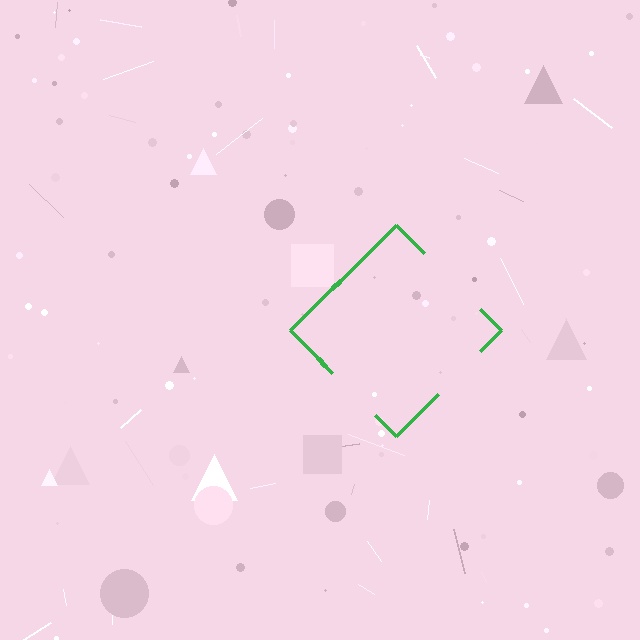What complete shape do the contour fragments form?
The contour fragments form a diamond.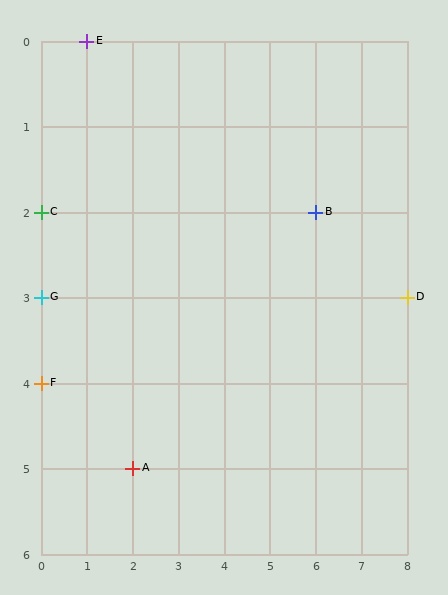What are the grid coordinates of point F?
Point F is at grid coordinates (0, 4).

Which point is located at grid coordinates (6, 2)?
Point B is at (6, 2).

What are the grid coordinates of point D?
Point D is at grid coordinates (8, 3).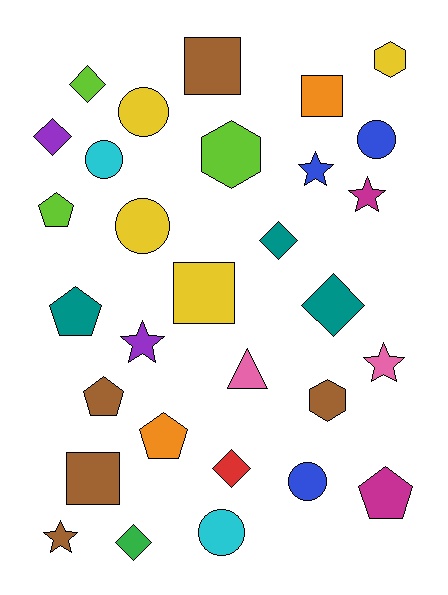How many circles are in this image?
There are 6 circles.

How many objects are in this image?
There are 30 objects.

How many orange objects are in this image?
There are 2 orange objects.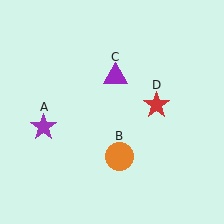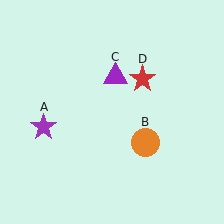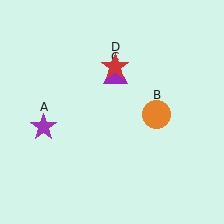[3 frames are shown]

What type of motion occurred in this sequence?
The orange circle (object B), red star (object D) rotated counterclockwise around the center of the scene.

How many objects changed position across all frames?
2 objects changed position: orange circle (object B), red star (object D).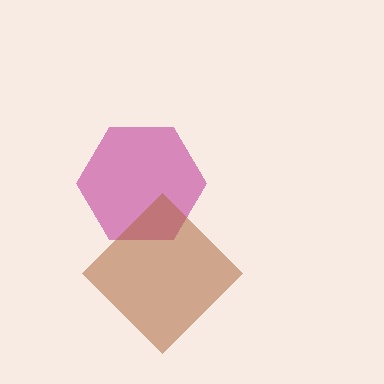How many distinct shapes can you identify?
There are 2 distinct shapes: a magenta hexagon, a brown diamond.